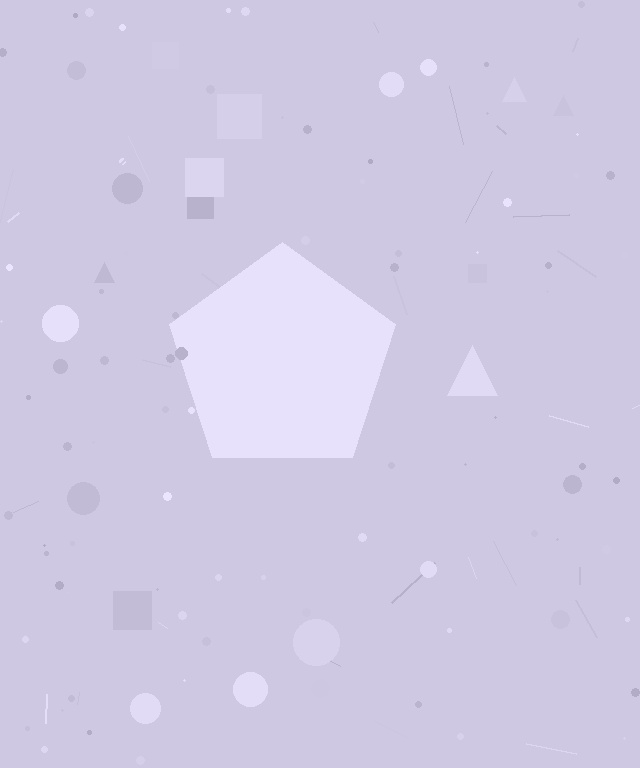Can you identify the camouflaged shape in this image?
The camouflaged shape is a pentagon.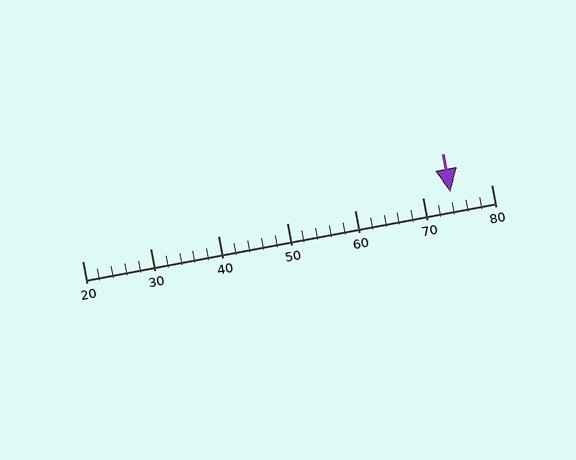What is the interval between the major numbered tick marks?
The major tick marks are spaced 10 units apart.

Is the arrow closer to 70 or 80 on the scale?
The arrow is closer to 70.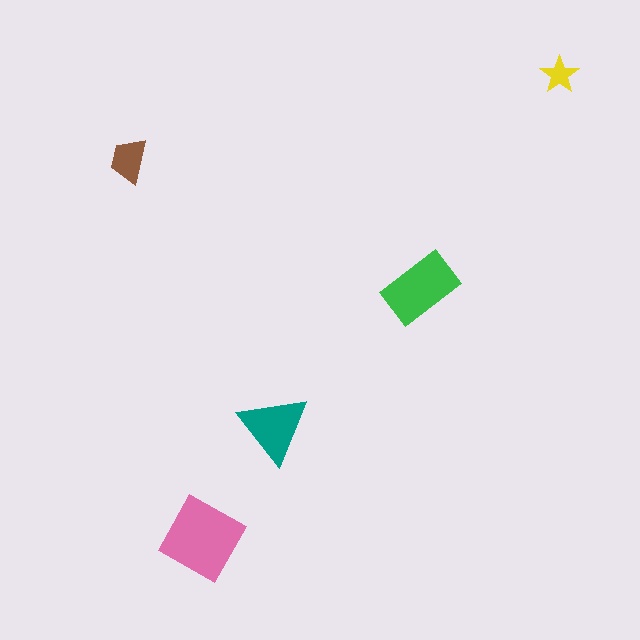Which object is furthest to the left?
The brown trapezoid is leftmost.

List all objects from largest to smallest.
The pink square, the green rectangle, the teal triangle, the brown trapezoid, the yellow star.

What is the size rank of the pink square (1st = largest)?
1st.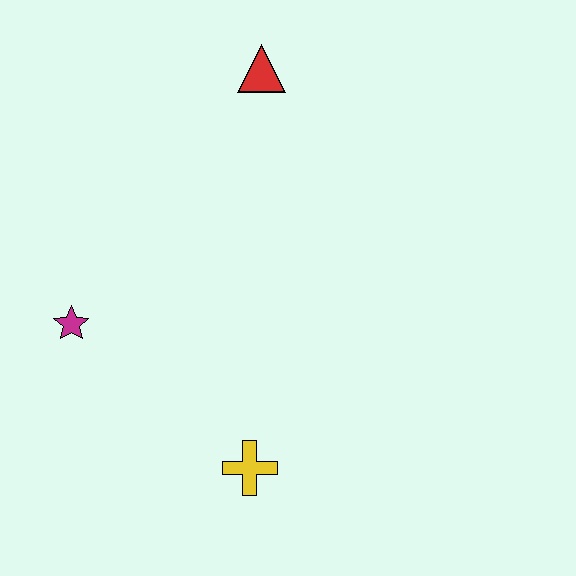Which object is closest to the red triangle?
The magenta star is closest to the red triangle.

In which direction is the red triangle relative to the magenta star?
The red triangle is above the magenta star.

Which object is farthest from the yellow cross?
The red triangle is farthest from the yellow cross.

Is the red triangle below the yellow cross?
No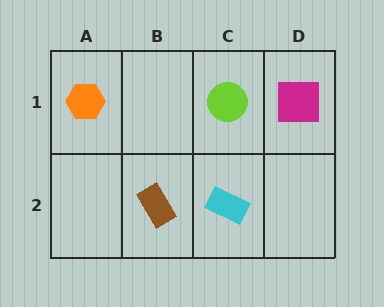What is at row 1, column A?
An orange hexagon.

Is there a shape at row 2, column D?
No, that cell is empty.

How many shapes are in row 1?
3 shapes.